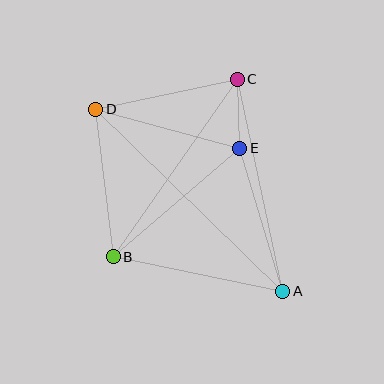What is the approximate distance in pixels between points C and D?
The distance between C and D is approximately 145 pixels.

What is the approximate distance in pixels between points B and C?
The distance between B and C is approximately 217 pixels.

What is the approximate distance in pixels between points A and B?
The distance between A and B is approximately 173 pixels.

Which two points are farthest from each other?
Points A and D are farthest from each other.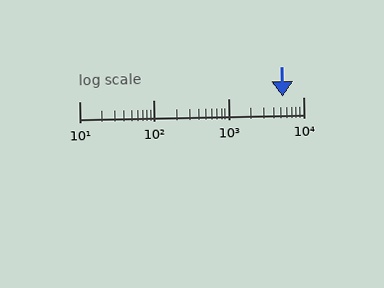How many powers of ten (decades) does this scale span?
The scale spans 3 decades, from 10 to 10000.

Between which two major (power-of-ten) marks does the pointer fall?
The pointer is between 1000 and 10000.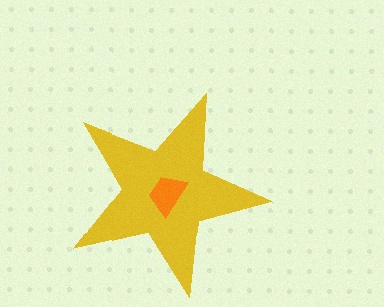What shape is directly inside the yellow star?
The orange trapezoid.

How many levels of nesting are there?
2.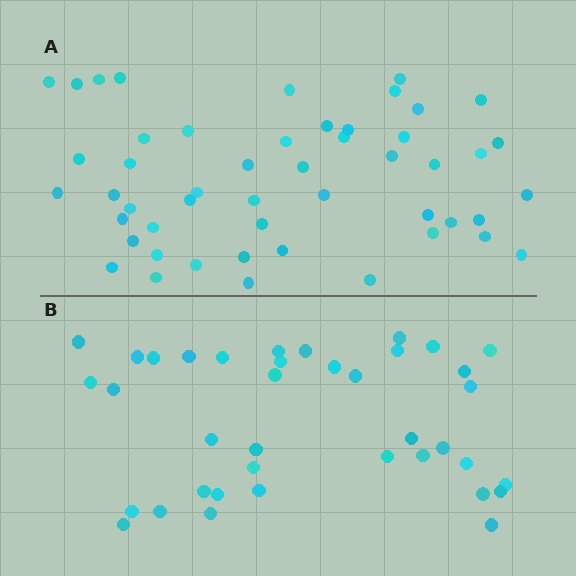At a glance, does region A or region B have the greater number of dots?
Region A (the top region) has more dots.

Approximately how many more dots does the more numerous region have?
Region A has roughly 12 or so more dots than region B.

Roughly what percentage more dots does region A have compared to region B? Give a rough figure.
About 30% more.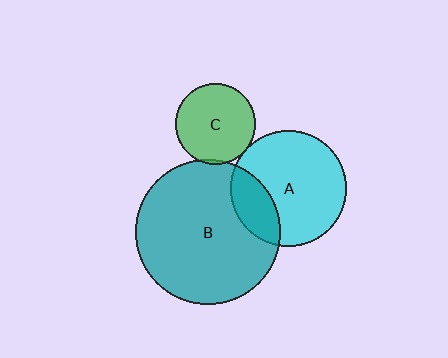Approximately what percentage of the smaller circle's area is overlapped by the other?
Approximately 25%.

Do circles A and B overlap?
Yes.